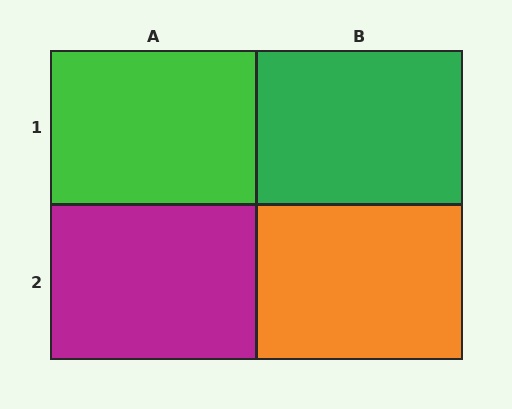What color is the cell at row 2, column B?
Orange.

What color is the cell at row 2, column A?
Magenta.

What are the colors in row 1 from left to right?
Green, green.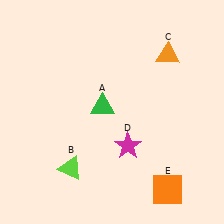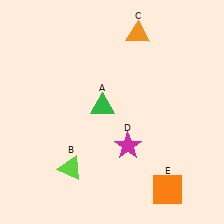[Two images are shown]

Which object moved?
The orange triangle (C) moved left.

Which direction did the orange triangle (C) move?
The orange triangle (C) moved left.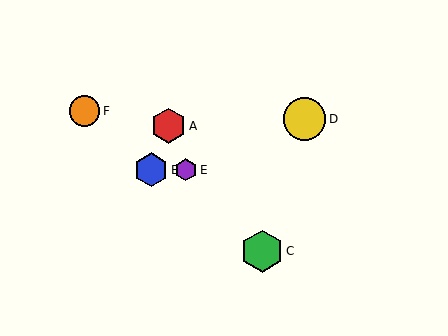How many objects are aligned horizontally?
2 objects (B, E) are aligned horizontally.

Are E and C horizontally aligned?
No, E is at y≈170 and C is at y≈251.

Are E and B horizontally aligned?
Yes, both are at y≈170.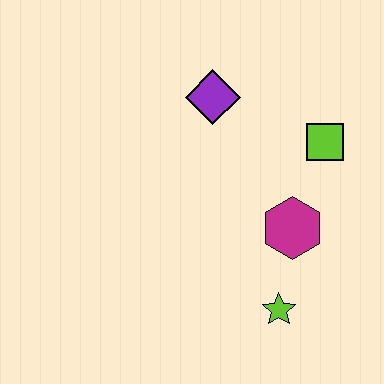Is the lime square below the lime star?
No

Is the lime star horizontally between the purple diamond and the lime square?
Yes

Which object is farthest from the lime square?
The lime star is farthest from the lime square.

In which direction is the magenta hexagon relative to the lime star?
The magenta hexagon is above the lime star.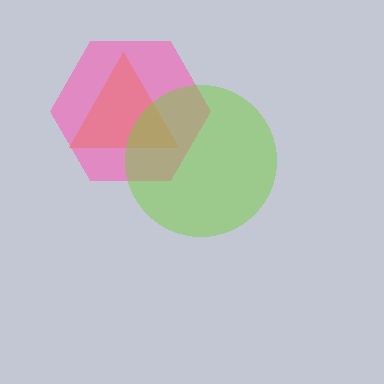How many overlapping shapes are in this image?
There are 3 overlapping shapes in the image.